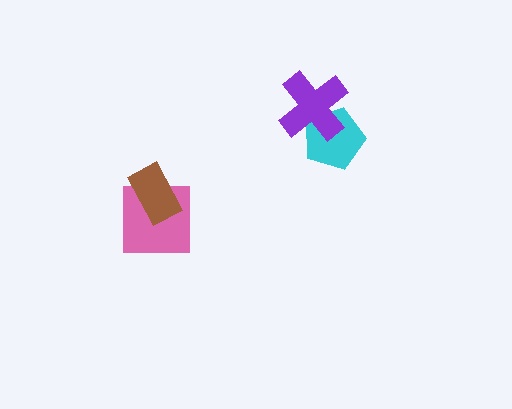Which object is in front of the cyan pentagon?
The purple cross is in front of the cyan pentagon.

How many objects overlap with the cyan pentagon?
1 object overlaps with the cyan pentagon.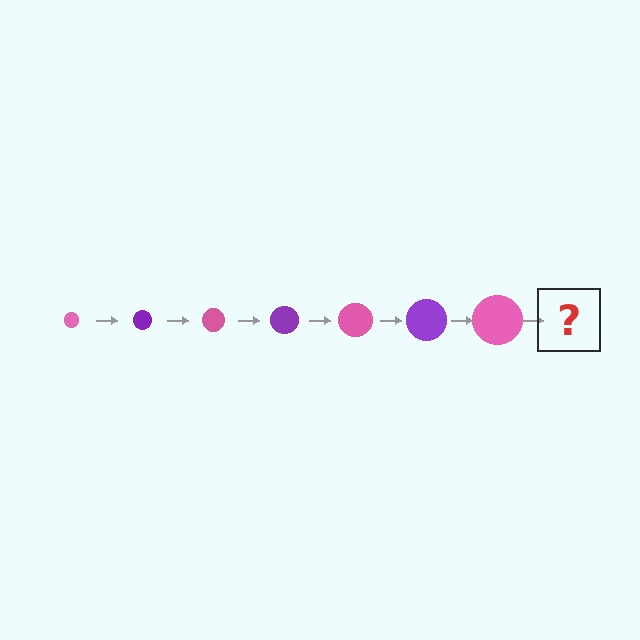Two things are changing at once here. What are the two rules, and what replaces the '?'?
The two rules are that the circle grows larger each step and the color cycles through pink and purple. The '?' should be a purple circle, larger than the previous one.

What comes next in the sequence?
The next element should be a purple circle, larger than the previous one.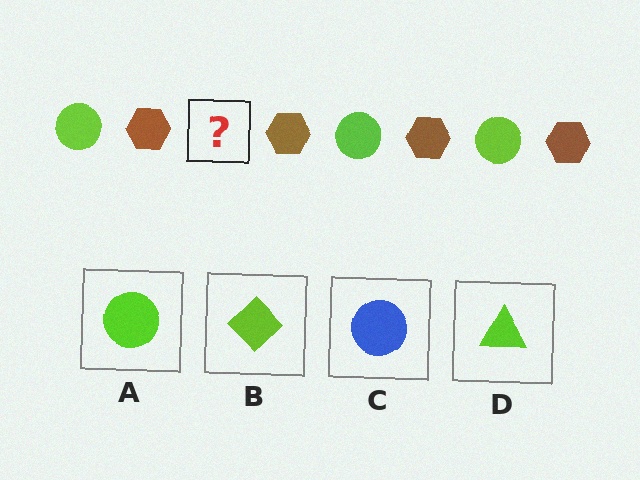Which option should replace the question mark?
Option A.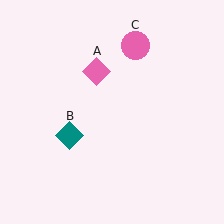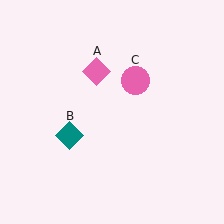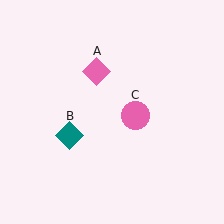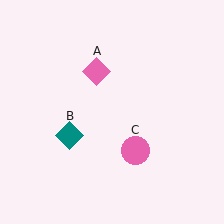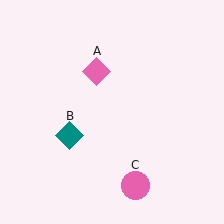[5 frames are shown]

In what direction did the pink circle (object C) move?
The pink circle (object C) moved down.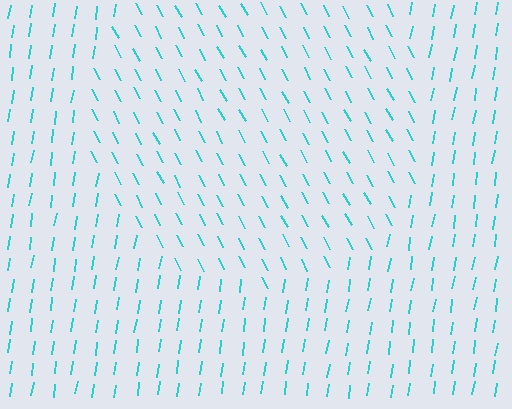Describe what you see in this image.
The image is filled with small cyan line segments. A circle region in the image has lines oriented differently from the surrounding lines, creating a visible texture boundary.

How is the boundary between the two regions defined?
The boundary is defined purely by a change in line orientation (approximately 37 degrees difference). All lines are the same color and thickness.